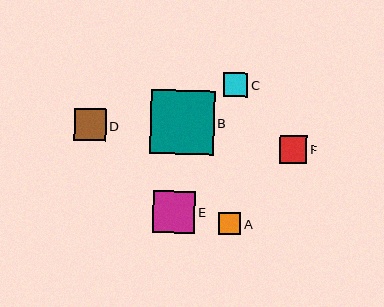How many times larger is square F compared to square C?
Square F is approximately 1.2 times the size of square C.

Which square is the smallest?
Square A is the smallest with a size of approximately 22 pixels.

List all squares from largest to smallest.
From largest to smallest: B, E, D, F, C, A.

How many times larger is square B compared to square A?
Square B is approximately 2.9 times the size of square A.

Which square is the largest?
Square B is the largest with a size of approximately 64 pixels.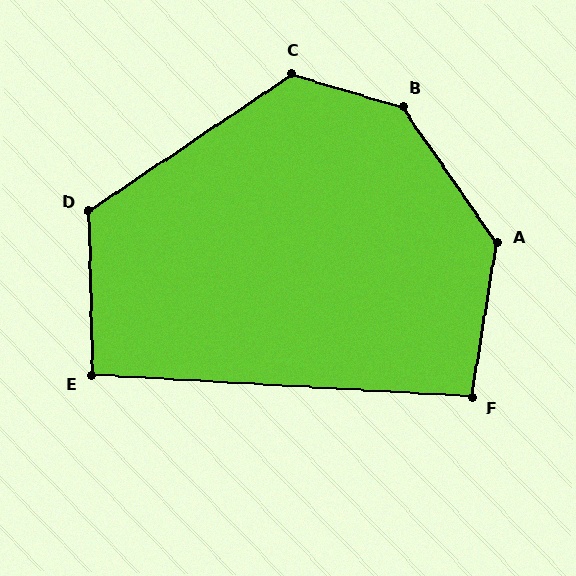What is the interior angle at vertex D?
Approximately 122 degrees (obtuse).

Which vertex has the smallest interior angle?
E, at approximately 95 degrees.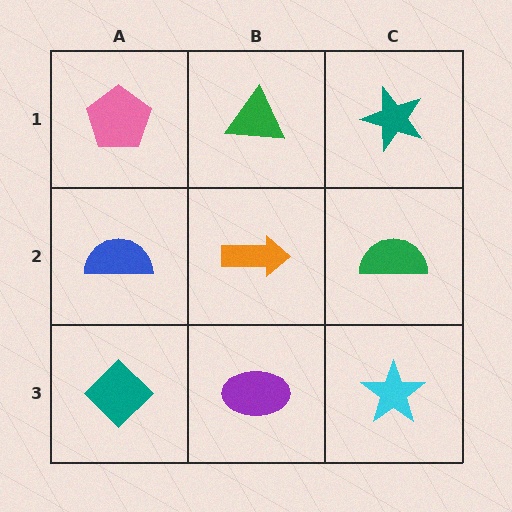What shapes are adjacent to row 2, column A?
A pink pentagon (row 1, column A), a teal diamond (row 3, column A), an orange arrow (row 2, column B).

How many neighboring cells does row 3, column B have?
3.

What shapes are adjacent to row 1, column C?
A green semicircle (row 2, column C), a green triangle (row 1, column B).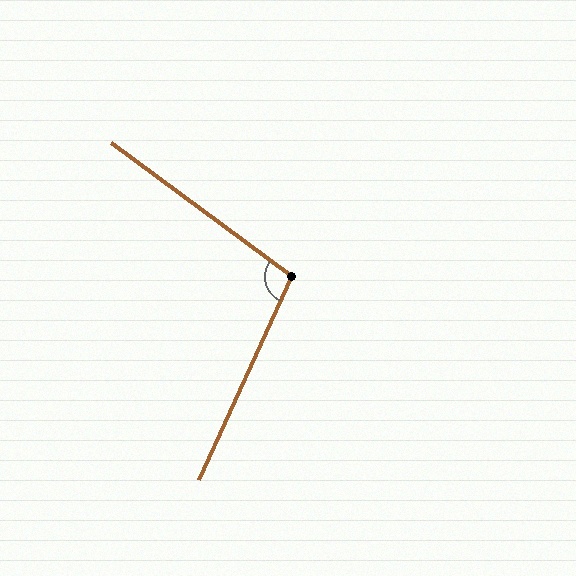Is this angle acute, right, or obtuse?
It is obtuse.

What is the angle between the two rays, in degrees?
Approximately 102 degrees.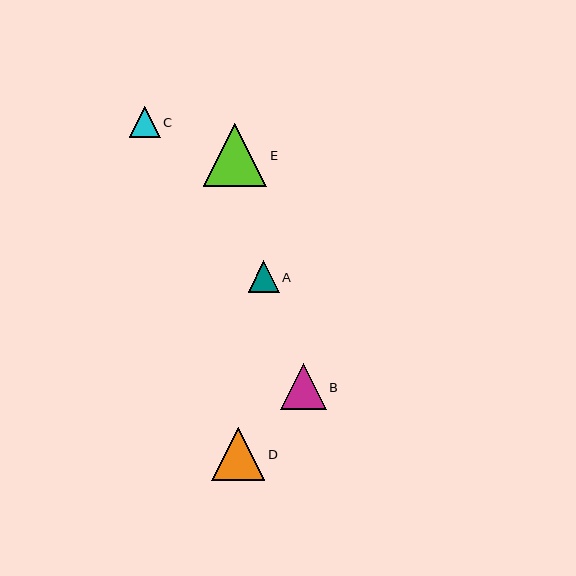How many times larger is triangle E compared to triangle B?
Triangle E is approximately 1.4 times the size of triangle B.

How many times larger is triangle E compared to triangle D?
Triangle E is approximately 1.2 times the size of triangle D.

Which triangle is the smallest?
Triangle C is the smallest with a size of approximately 31 pixels.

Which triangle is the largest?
Triangle E is the largest with a size of approximately 64 pixels.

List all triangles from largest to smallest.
From largest to smallest: E, D, B, A, C.